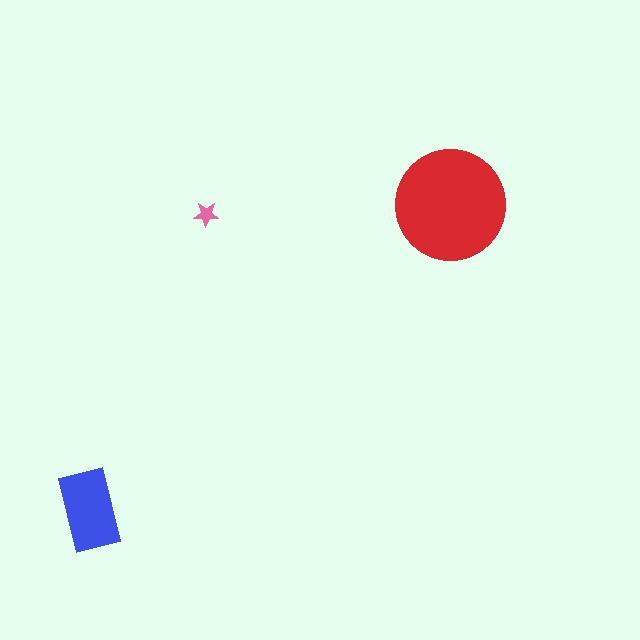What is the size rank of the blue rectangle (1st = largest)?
2nd.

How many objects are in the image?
There are 3 objects in the image.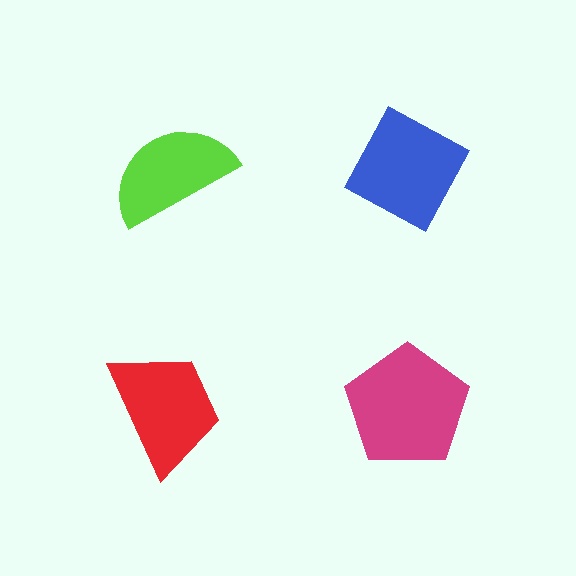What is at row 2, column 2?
A magenta pentagon.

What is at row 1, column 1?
A lime semicircle.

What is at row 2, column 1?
A red trapezoid.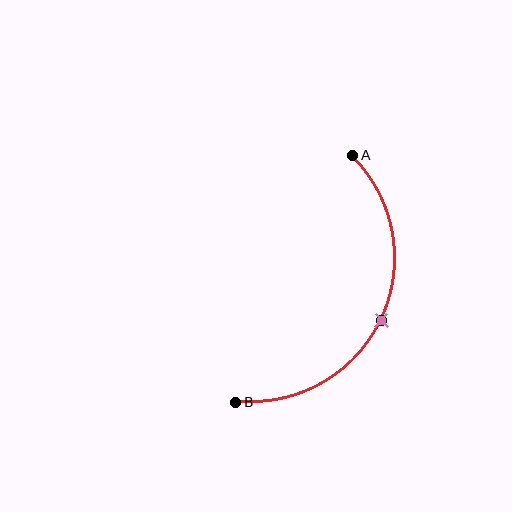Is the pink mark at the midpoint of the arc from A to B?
Yes. The pink mark lies on the arc at equal arc-length from both A and B — it is the arc midpoint.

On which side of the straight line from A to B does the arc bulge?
The arc bulges to the right of the straight line connecting A and B.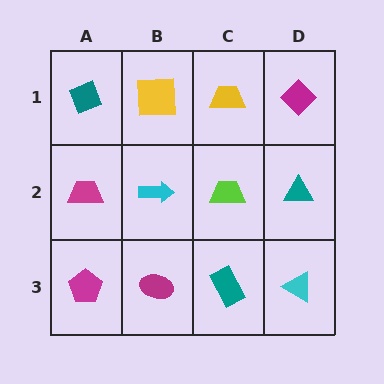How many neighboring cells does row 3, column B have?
3.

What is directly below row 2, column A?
A magenta pentagon.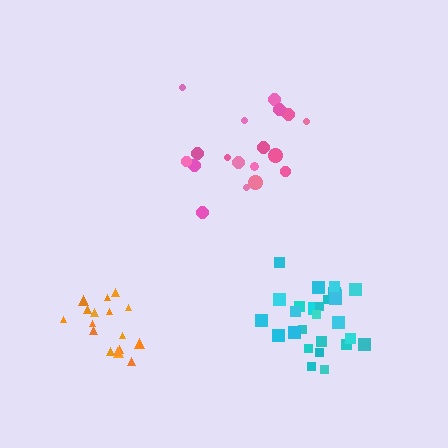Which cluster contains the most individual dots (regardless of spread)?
Cyan (27).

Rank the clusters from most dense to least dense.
cyan, orange, pink.